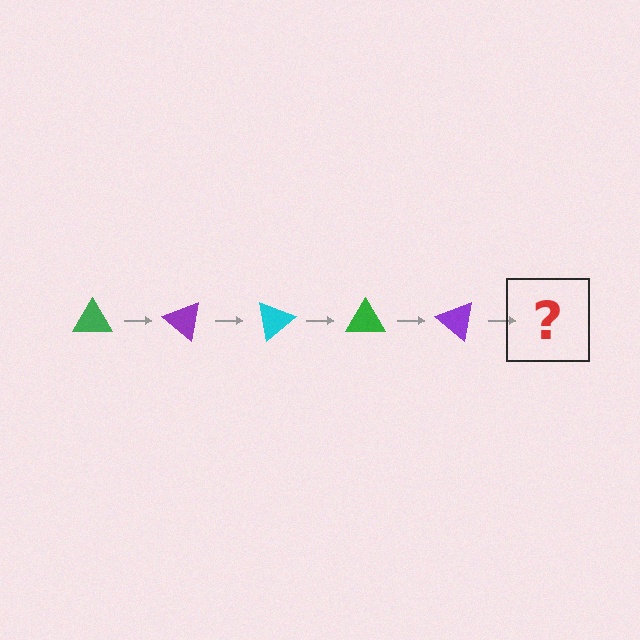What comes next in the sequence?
The next element should be a cyan triangle, rotated 200 degrees from the start.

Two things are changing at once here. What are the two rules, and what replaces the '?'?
The two rules are that it rotates 40 degrees each step and the color cycles through green, purple, and cyan. The '?' should be a cyan triangle, rotated 200 degrees from the start.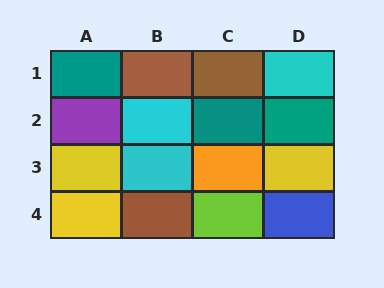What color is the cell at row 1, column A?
Teal.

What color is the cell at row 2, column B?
Cyan.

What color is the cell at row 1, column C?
Brown.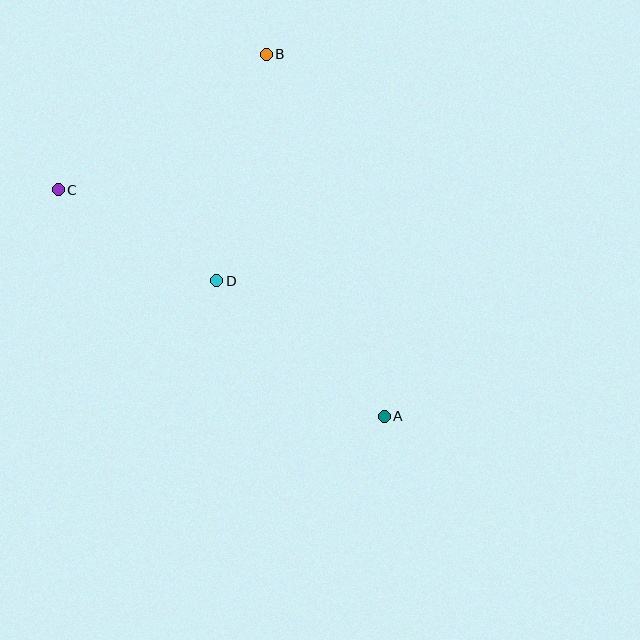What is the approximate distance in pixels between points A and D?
The distance between A and D is approximately 215 pixels.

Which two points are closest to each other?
Points C and D are closest to each other.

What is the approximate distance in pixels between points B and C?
The distance between B and C is approximately 248 pixels.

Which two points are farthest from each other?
Points A and C are farthest from each other.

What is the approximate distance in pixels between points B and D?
The distance between B and D is approximately 232 pixels.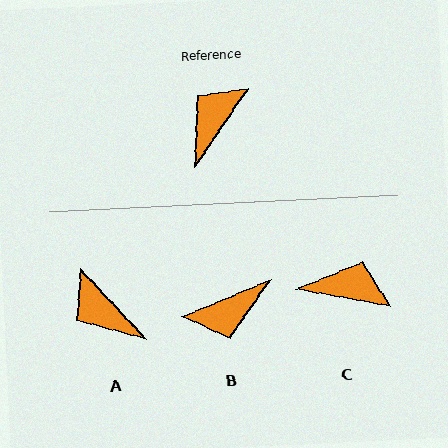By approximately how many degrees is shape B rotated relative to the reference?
Approximately 147 degrees counter-clockwise.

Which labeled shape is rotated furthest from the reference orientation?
B, about 147 degrees away.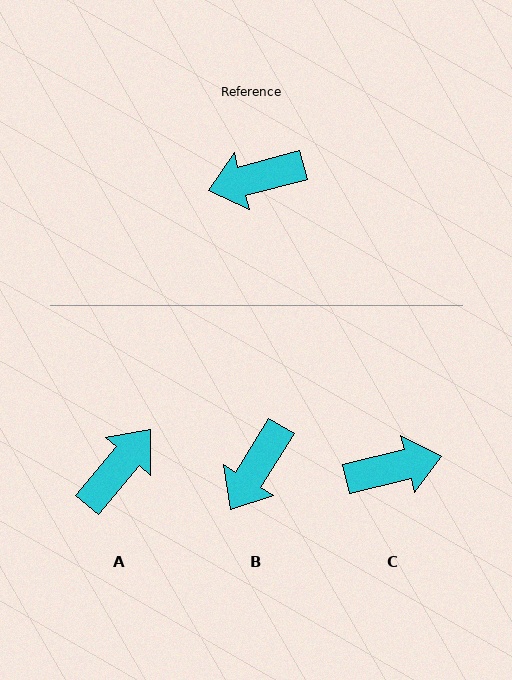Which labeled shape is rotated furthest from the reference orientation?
C, about 178 degrees away.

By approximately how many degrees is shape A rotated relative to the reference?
Approximately 145 degrees clockwise.